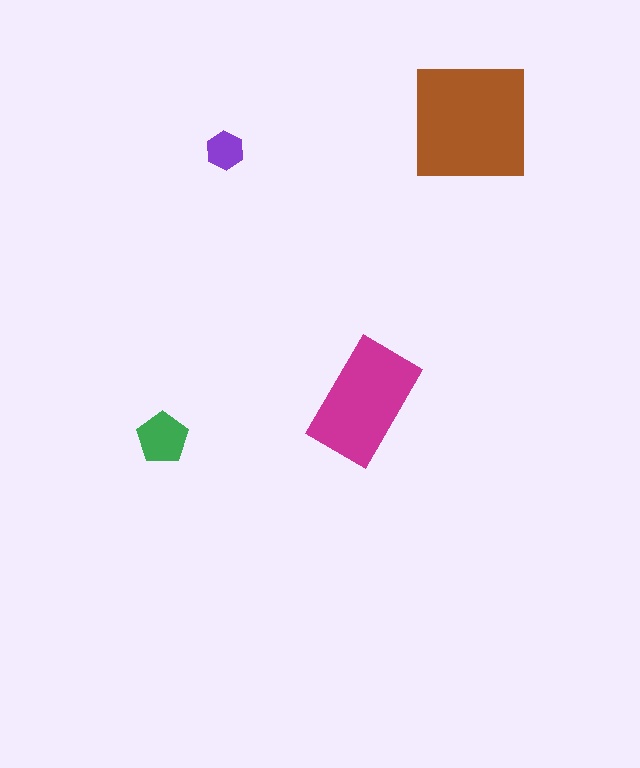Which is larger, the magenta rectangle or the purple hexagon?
The magenta rectangle.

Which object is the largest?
The brown square.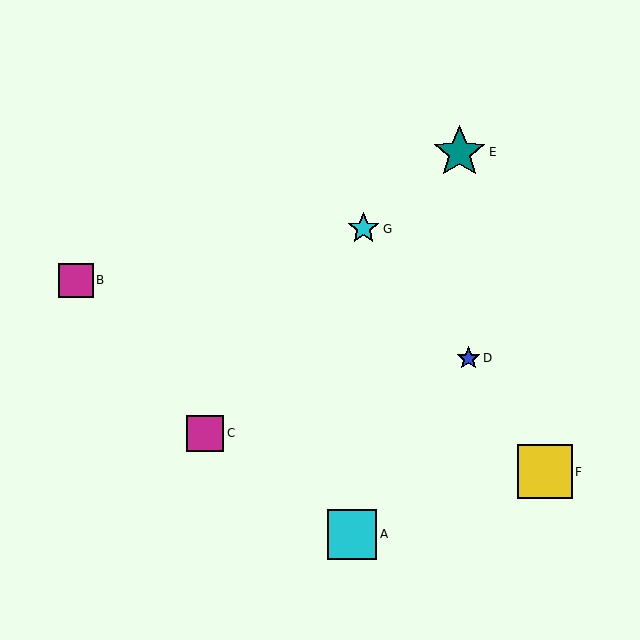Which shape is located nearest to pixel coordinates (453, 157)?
The teal star (labeled E) at (460, 152) is nearest to that location.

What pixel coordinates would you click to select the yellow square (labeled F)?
Click at (545, 472) to select the yellow square F.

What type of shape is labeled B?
Shape B is a magenta square.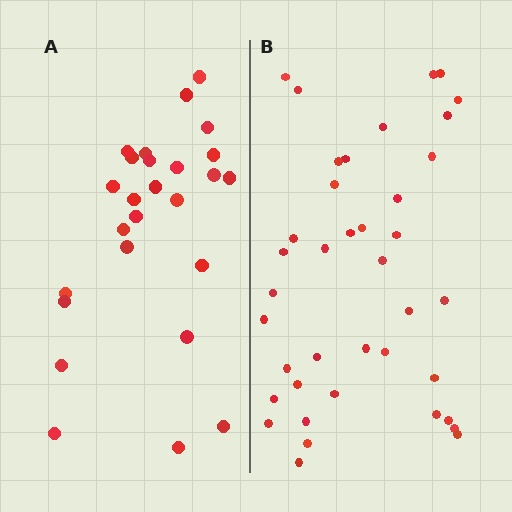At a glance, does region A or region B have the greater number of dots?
Region B (the right region) has more dots.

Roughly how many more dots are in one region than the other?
Region B has approximately 15 more dots than region A.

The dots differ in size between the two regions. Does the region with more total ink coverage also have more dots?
No. Region A has more total ink coverage because its dots are larger, but region B actually contains more individual dots. Total area can be misleading — the number of items is what matters here.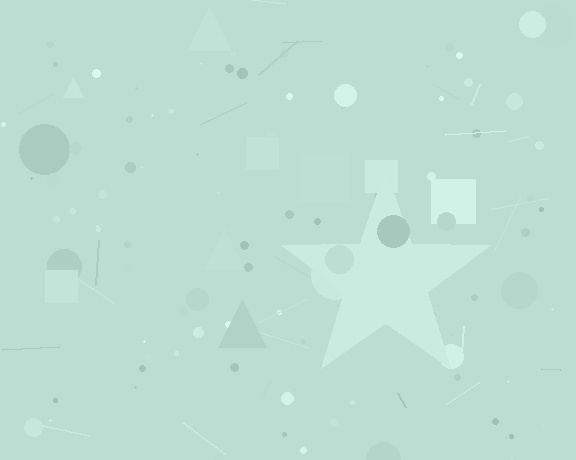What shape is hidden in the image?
A star is hidden in the image.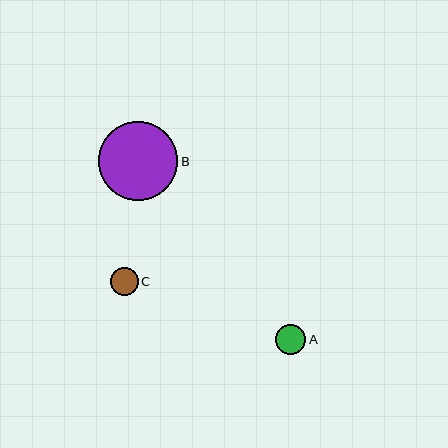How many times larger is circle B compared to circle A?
Circle B is approximately 2.6 times the size of circle A.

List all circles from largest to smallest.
From largest to smallest: B, A, C.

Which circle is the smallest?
Circle C is the smallest with a size of approximately 28 pixels.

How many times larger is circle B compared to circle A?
Circle B is approximately 2.6 times the size of circle A.